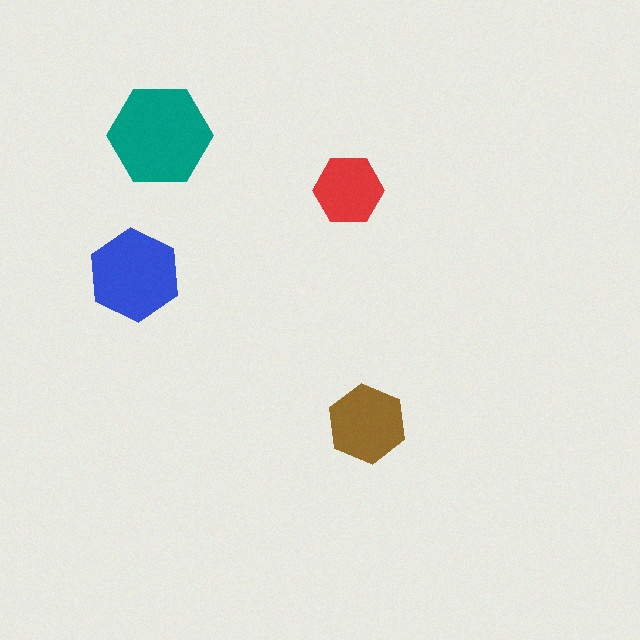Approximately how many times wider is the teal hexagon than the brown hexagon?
About 1.5 times wider.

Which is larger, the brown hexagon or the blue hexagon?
The blue one.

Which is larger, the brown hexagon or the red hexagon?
The brown one.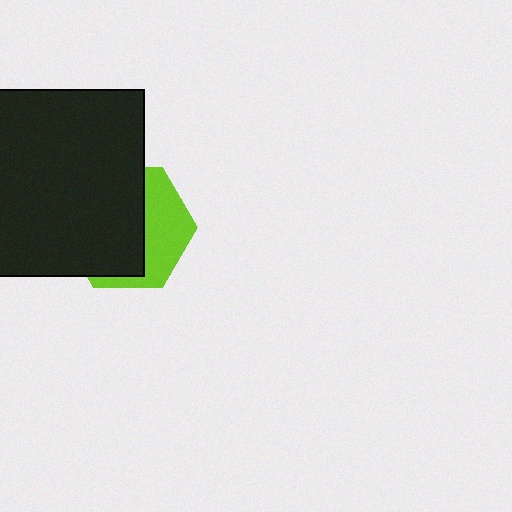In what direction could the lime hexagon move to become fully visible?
The lime hexagon could move right. That would shift it out from behind the black rectangle entirely.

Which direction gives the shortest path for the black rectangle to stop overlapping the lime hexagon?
Moving left gives the shortest separation.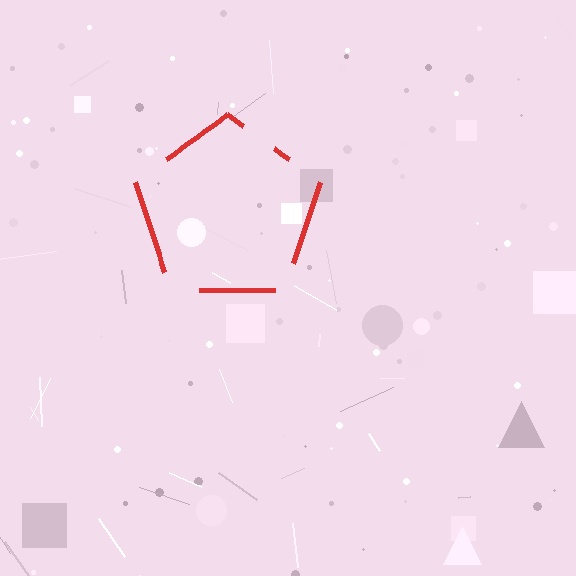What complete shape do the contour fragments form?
The contour fragments form a pentagon.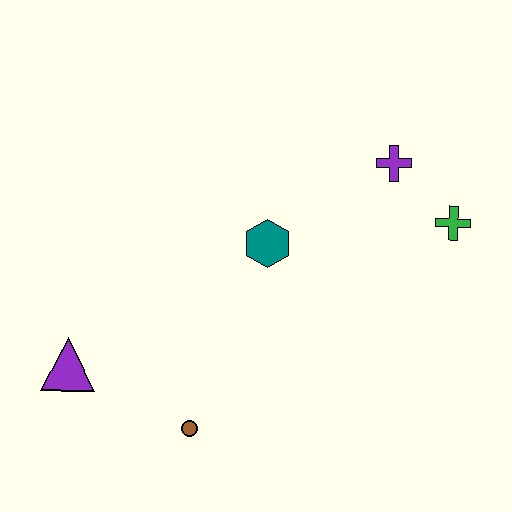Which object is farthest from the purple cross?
The purple triangle is farthest from the purple cross.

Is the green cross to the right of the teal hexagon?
Yes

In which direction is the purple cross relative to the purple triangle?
The purple cross is to the right of the purple triangle.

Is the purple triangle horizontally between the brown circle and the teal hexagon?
No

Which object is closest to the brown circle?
The purple triangle is closest to the brown circle.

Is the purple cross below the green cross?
No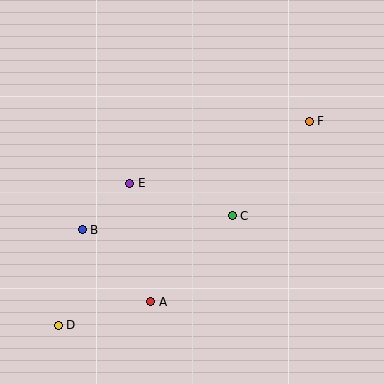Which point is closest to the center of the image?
Point C at (232, 216) is closest to the center.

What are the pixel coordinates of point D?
Point D is at (58, 325).